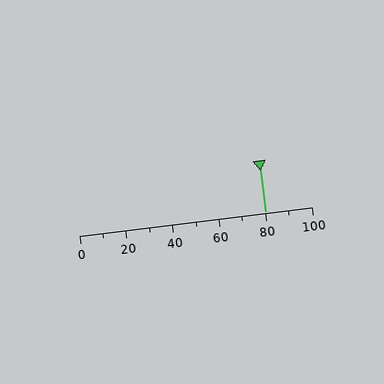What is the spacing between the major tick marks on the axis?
The major ticks are spaced 20 apart.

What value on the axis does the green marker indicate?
The marker indicates approximately 80.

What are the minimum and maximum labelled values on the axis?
The axis runs from 0 to 100.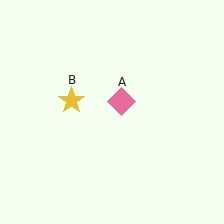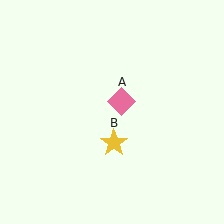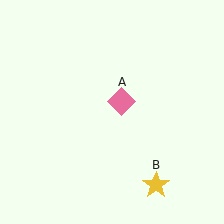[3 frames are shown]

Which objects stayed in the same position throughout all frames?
Pink diamond (object A) remained stationary.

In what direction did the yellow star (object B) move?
The yellow star (object B) moved down and to the right.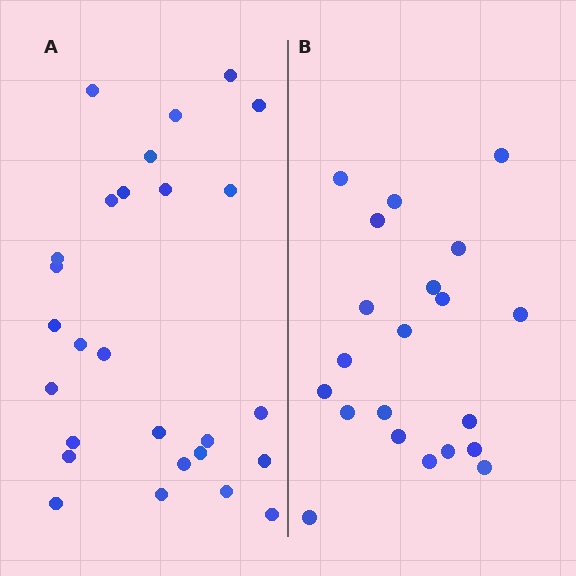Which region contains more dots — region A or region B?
Region A (the left region) has more dots.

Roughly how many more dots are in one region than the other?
Region A has about 6 more dots than region B.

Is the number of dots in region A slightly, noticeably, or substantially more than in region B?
Region A has noticeably more, but not dramatically so. The ratio is roughly 1.3 to 1.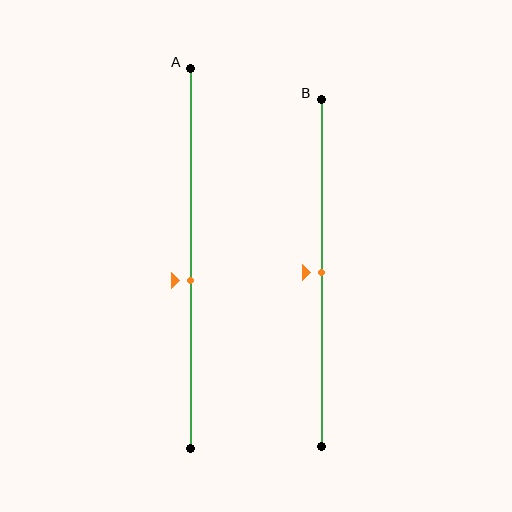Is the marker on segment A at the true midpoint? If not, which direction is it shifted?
No, the marker on segment A is shifted downward by about 6% of the segment length.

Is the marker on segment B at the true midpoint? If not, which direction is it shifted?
Yes, the marker on segment B is at the true midpoint.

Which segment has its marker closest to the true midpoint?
Segment B has its marker closest to the true midpoint.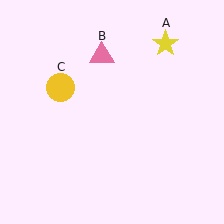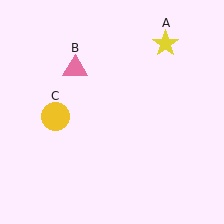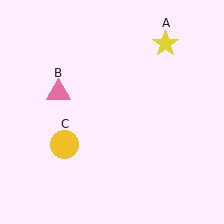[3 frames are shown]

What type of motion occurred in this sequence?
The pink triangle (object B), yellow circle (object C) rotated counterclockwise around the center of the scene.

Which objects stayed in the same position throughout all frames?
Yellow star (object A) remained stationary.